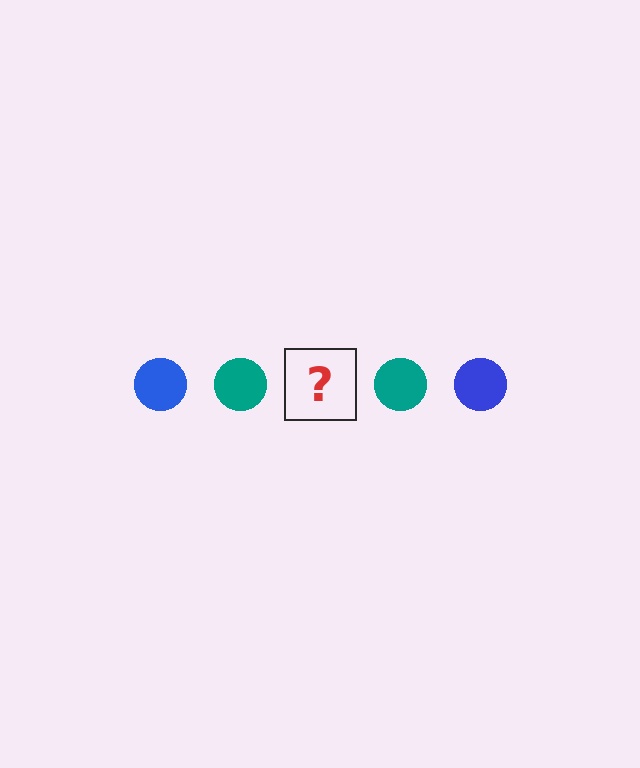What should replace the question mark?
The question mark should be replaced with a blue circle.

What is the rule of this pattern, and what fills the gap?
The rule is that the pattern cycles through blue, teal circles. The gap should be filled with a blue circle.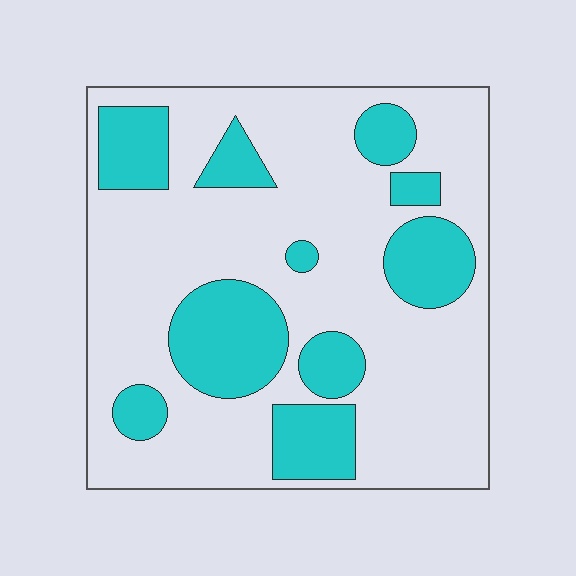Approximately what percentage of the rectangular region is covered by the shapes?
Approximately 30%.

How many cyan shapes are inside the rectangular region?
10.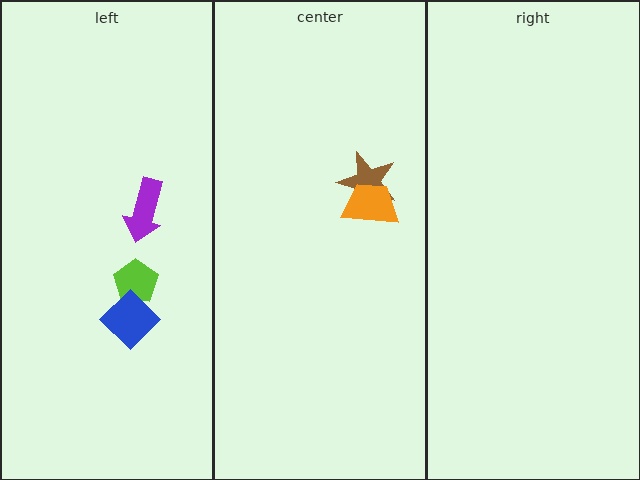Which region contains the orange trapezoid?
The center region.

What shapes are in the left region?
The lime pentagon, the purple arrow, the blue diamond.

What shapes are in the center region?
The brown star, the orange trapezoid.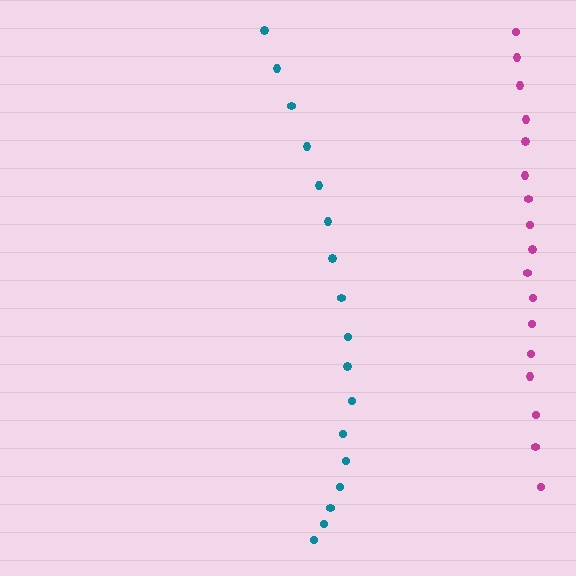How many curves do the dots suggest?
There are 2 distinct paths.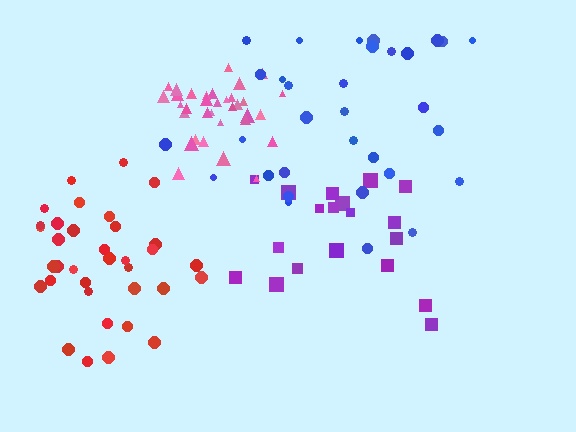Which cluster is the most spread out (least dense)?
Blue.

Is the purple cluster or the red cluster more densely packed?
Red.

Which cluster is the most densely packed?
Pink.